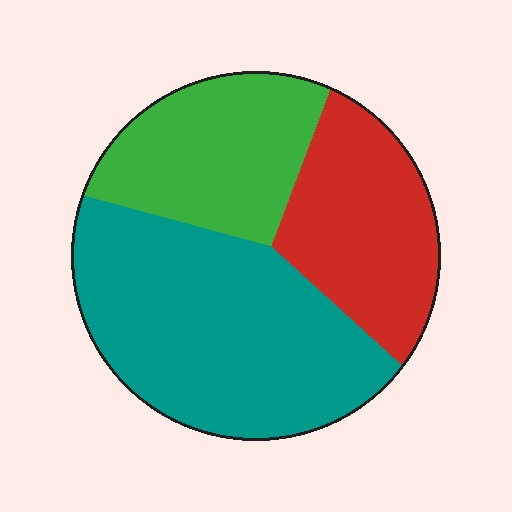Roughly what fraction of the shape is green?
Green covers roughly 25% of the shape.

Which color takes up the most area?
Teal, at roughly 50%.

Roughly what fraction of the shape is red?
Red takes up about one quarter (1/4) of the shape.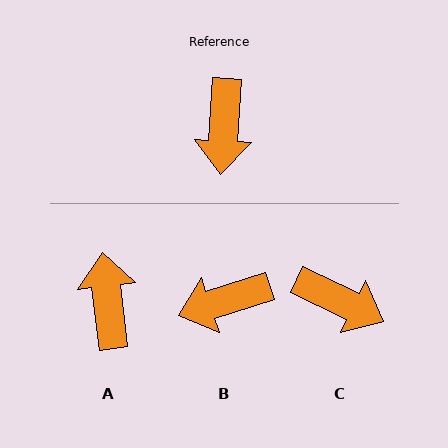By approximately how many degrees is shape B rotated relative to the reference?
Approximately 68 degrees clockwise.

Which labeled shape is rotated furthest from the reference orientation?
A, about 170 degrees away.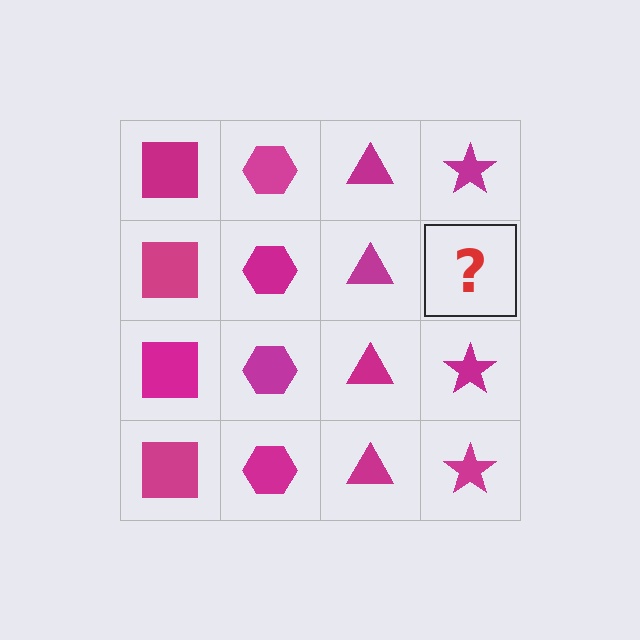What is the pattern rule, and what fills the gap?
The rule is that each column has a consistent shape. The gap should be filled with a magenta star.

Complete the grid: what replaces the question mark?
The question mark should be replaced with a magenta star.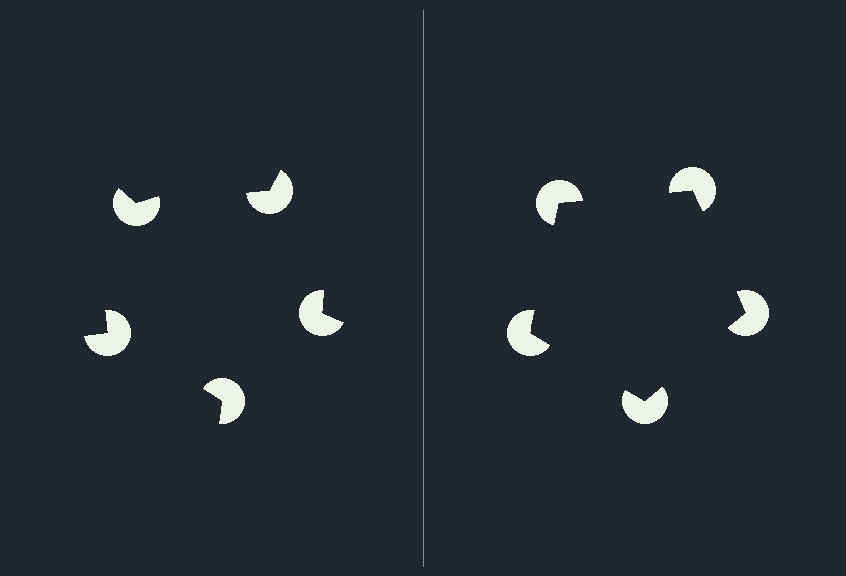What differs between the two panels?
The pac-man discs are positioned identically on both sides; only the wedge orientations differ. On the right they align to a pentagon; on the left they are misaligned.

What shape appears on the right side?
An illusory pentagon.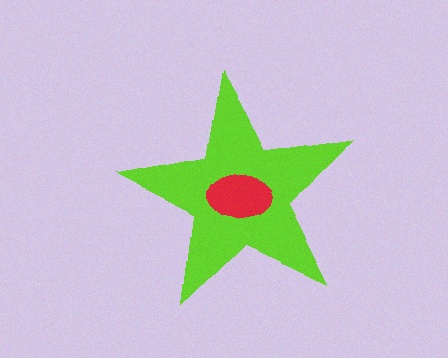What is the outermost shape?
The lime star.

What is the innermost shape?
The red ellipse.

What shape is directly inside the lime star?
The red ellipse.